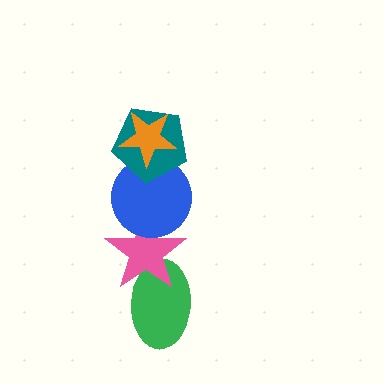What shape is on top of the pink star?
The blue circle is on top of the pink star.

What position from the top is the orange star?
The orange star is 1st from the top.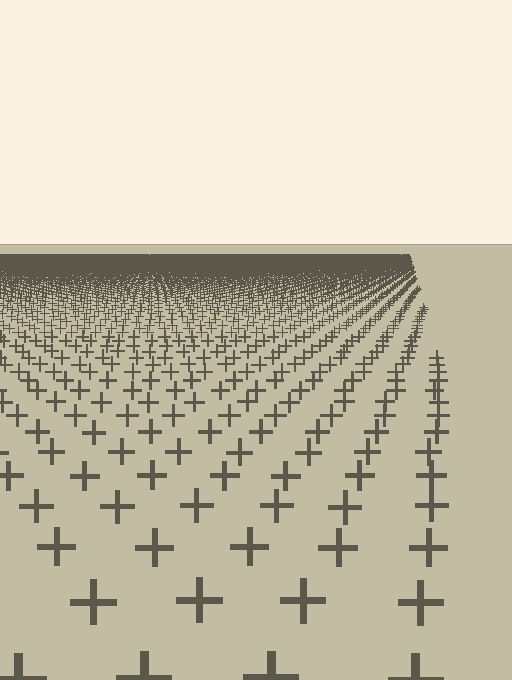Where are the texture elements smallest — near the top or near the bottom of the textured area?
Near the top.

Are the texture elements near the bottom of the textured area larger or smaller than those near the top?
Larger. Near the bottom, elements are closer to the viewer and appear at a bigger on-screen size.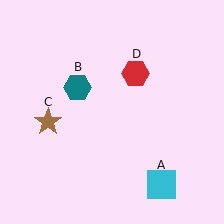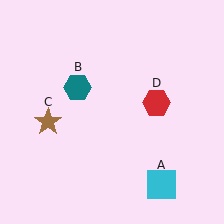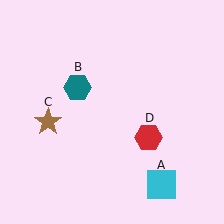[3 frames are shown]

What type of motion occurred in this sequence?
The red hexagon (object D) rotated clockwise around the center of the scene.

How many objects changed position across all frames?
1 object changed position: red hexagon (object D).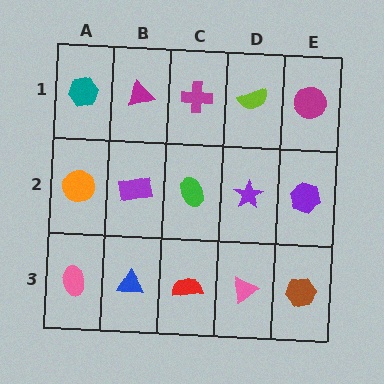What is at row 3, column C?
A red semicircle.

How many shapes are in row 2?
5 shapes.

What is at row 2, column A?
An orange circle.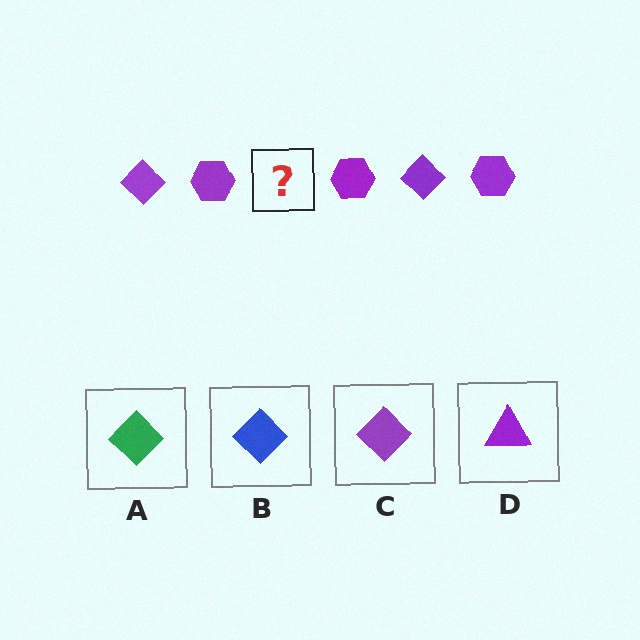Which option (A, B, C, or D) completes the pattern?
C.